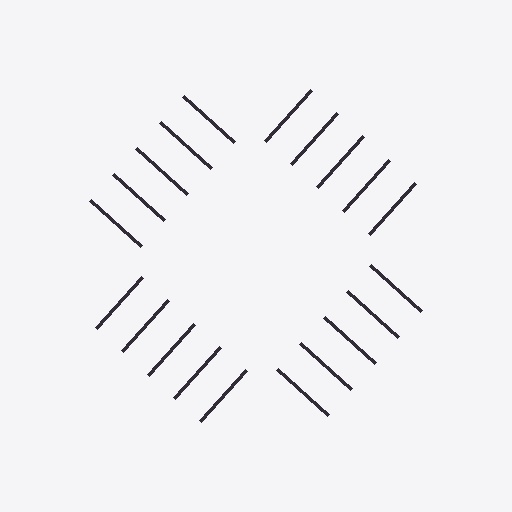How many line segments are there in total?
20 — 5 along each of the 4 edges.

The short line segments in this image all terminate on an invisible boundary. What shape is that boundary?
An illusory square — the line segments terminate on its edges but no continuous stroke is drawn.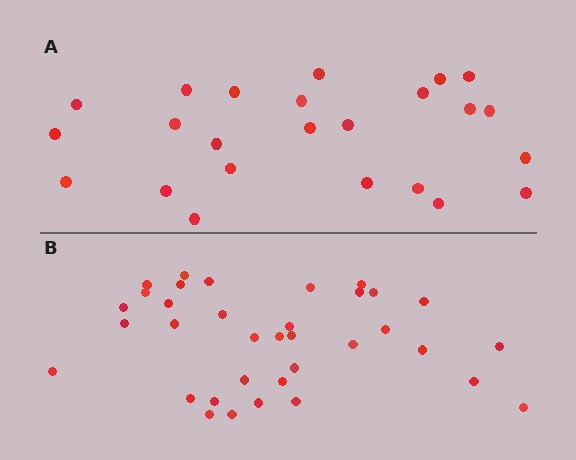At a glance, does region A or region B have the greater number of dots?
Region B (the bottom region) has more dots.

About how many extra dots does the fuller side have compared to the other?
Region B has roughly 12 or so more dots than region A.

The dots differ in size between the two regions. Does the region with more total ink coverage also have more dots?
No. Region A has more total ink coverage because its dots are larger, but region B actually contains more individual dots. Total area can be misleading — the number of items is what matters here.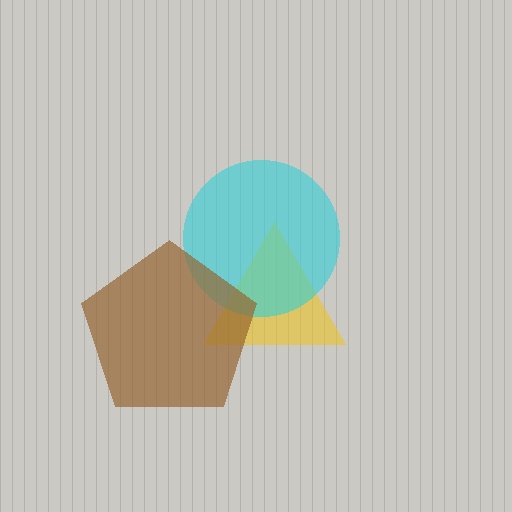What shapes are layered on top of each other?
The layered shapes are: a yellow triangle, a cyan circle, a brown pentagon.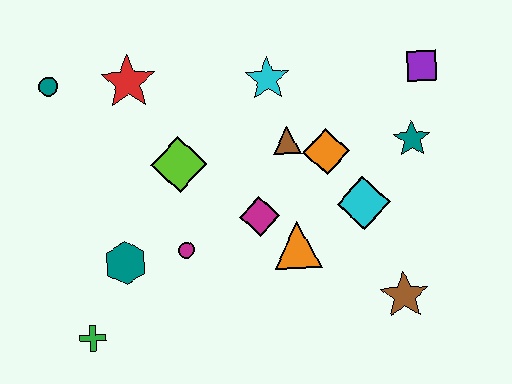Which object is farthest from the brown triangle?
The green cross is farthest from the brown triangle.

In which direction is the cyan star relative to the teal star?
The cyan star is to the left of the teal star.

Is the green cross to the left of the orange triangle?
Yes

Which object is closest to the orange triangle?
The magenta diamond is closest to the orange triangle.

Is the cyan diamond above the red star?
No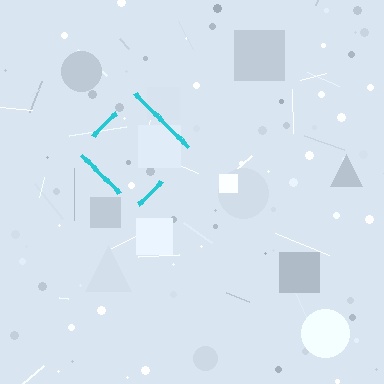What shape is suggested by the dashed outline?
The dashed outline suggests a diamond.